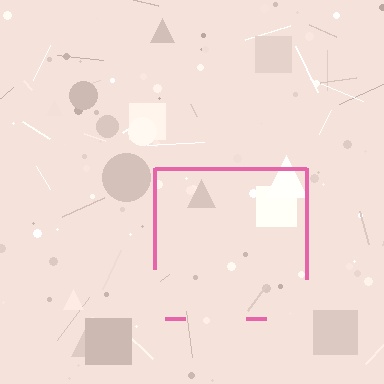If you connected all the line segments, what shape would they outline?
They would outline a square.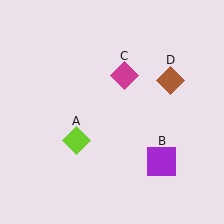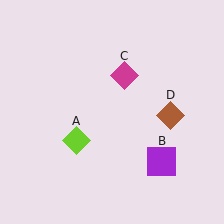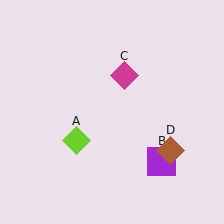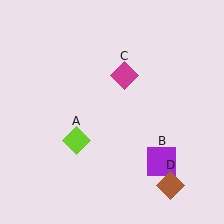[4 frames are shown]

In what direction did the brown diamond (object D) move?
The brown diamond (object D) moved down.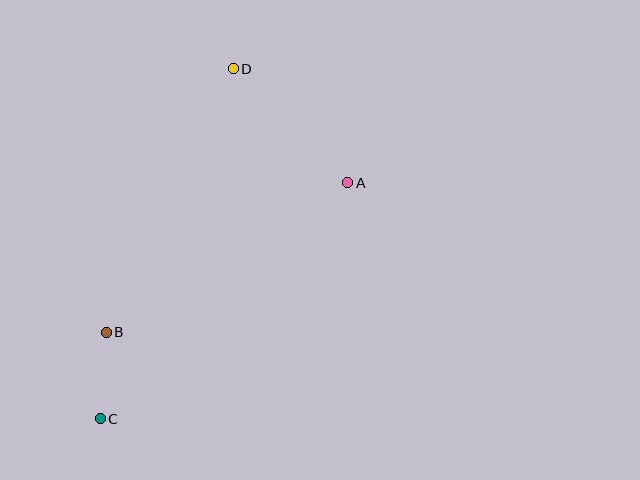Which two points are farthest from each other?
Points C and D are farthest from each other.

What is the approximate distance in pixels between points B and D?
The distance between B and D is approximately 293 pixels.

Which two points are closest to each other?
Points B and C are closest to each other.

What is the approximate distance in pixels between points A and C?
The distance between A and C is approximately 342 pixels.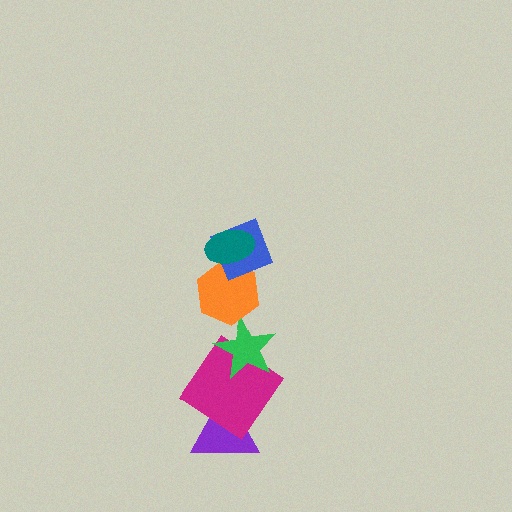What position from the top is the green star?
The green star is 4th from the top.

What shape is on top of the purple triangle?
The magenta diamond is on top of the purple triangle.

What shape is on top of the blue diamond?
The teal ellipse is on top of the blue diamond.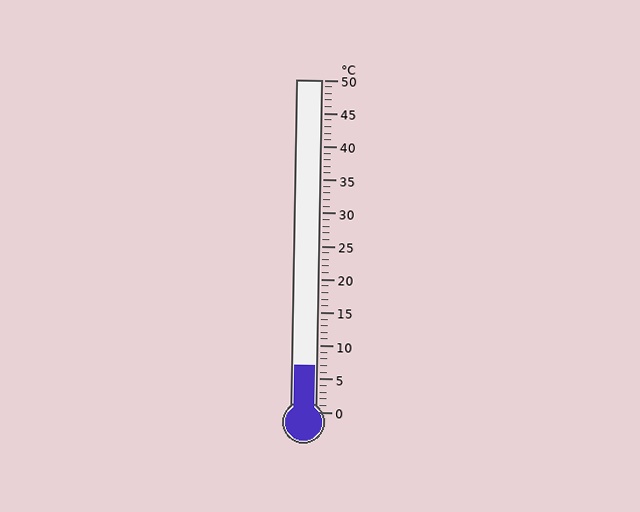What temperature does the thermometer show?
The thermometer shows approximately 7°C.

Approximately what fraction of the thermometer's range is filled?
The thermometer is filled to approximately 15% of its range.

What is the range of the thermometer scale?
The thermometer scale ranges from 0°C to 50°C.